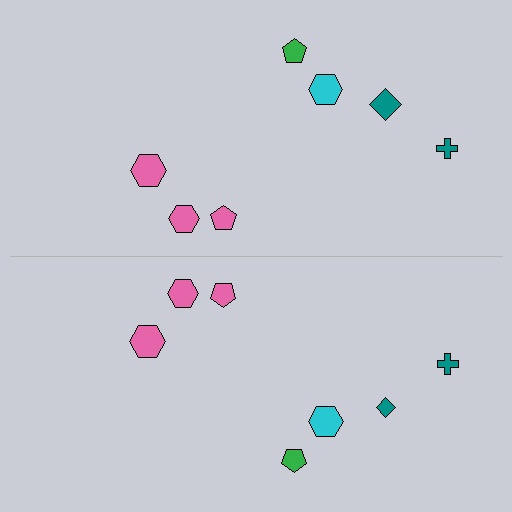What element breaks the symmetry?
The teal diamond on the bottom side has a different size than its mirror counterpart.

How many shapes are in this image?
There are 14 shapes in this image.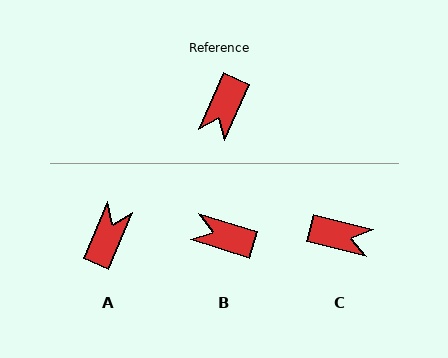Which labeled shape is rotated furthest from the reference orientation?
A, about 179 degrees away.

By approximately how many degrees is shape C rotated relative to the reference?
Approximately 100 degrees counter-clockwise.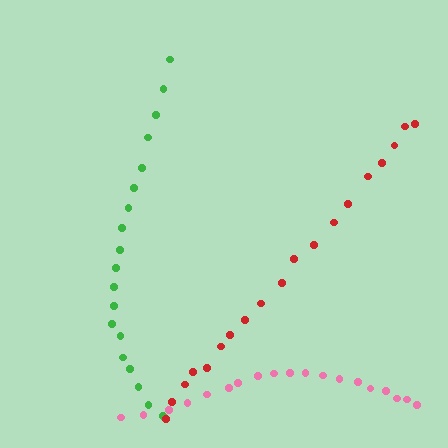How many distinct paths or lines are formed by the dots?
There are 3 distinct paths.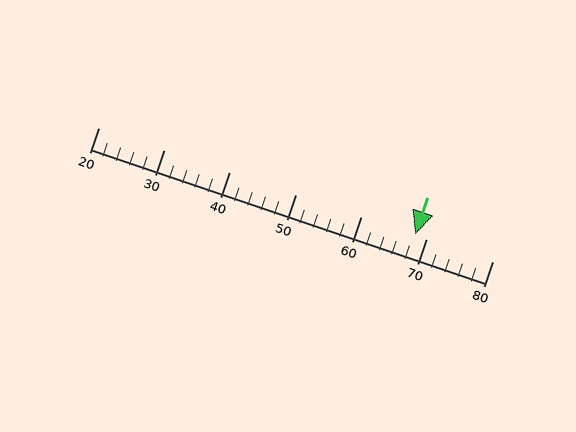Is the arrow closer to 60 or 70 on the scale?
The arrow is closer to 70.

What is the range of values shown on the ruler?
The ruler shows values from 20 to 80.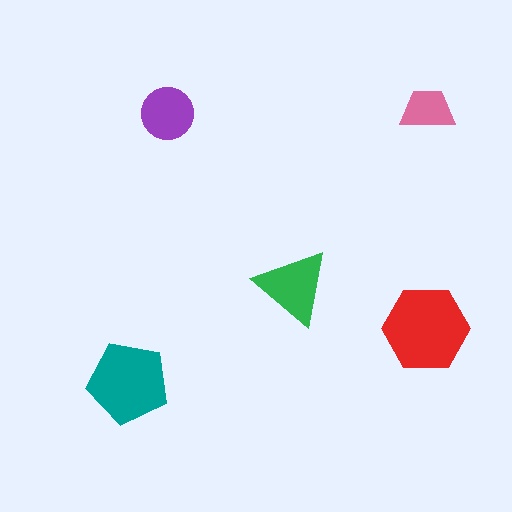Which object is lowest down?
The teal pentagon is bottommost.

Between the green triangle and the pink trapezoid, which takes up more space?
The green triangle.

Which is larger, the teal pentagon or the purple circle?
The teal pentagon.